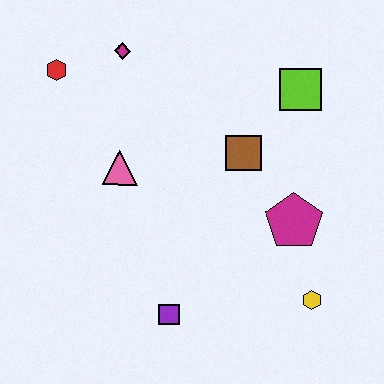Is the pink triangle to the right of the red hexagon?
Yes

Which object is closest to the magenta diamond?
The red hexagon is closest to the magenta diamond.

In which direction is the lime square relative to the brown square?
The lime square is above the brown square.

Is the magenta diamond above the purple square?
Yes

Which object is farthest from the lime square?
The purple square is farthest from the lime square.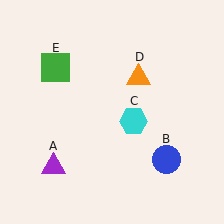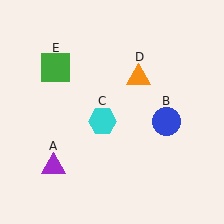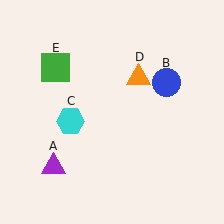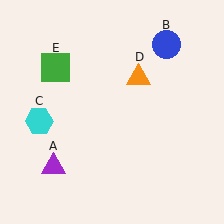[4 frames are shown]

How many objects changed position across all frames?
2 objects changed position: blue circle (object B), cyan hexagon (object C).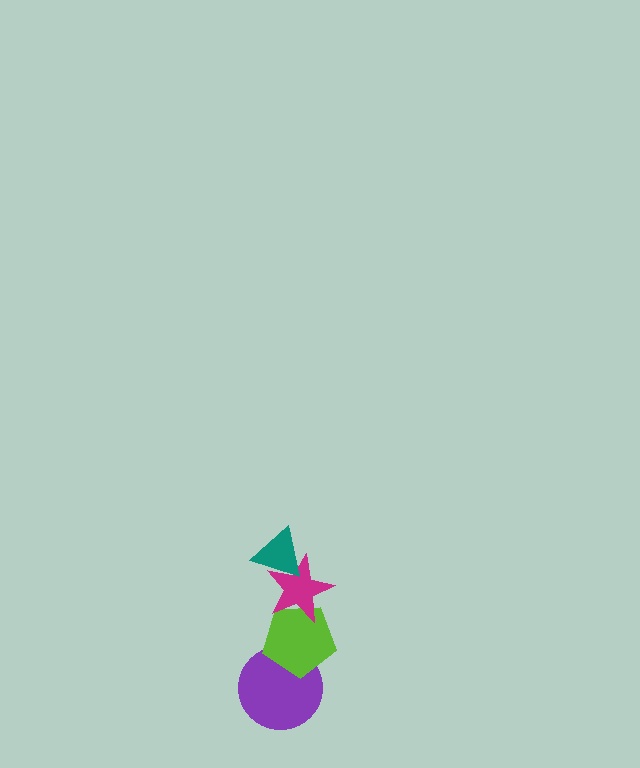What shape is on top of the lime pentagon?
The magenta star is on top of the lime pentagon.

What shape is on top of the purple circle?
The lime pentagon is on top of the purple circle.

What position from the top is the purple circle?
The purple circle is 4th from the top.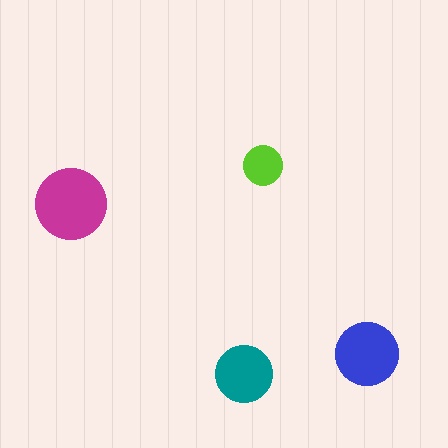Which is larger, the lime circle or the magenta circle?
The magenta one.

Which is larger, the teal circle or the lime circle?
The teal one.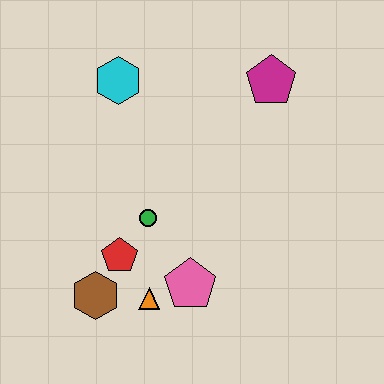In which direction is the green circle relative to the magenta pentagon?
The green circle is below the magenta pentagon.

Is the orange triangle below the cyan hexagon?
Yes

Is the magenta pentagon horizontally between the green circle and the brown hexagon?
No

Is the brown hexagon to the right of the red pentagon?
No